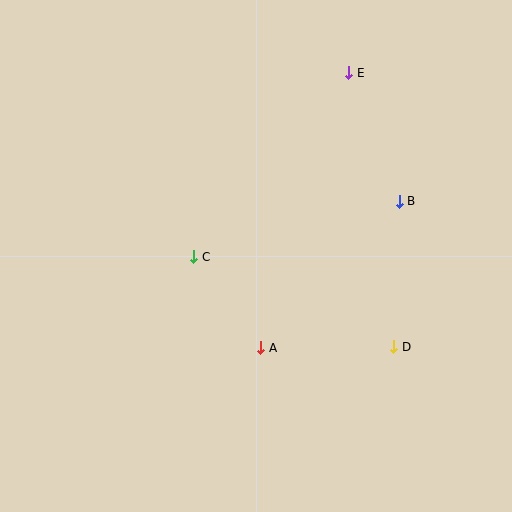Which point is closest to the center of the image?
Point C at (194, 257) is closest to the center.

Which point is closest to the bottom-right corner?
Point D is closest to the bottom-right corner.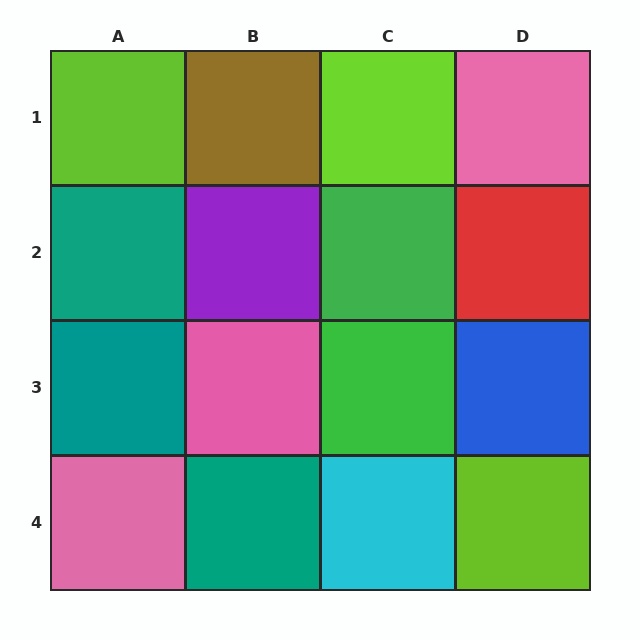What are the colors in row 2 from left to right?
Teal, purple, green, red.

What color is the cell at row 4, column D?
Lime.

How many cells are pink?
3 cells are pink.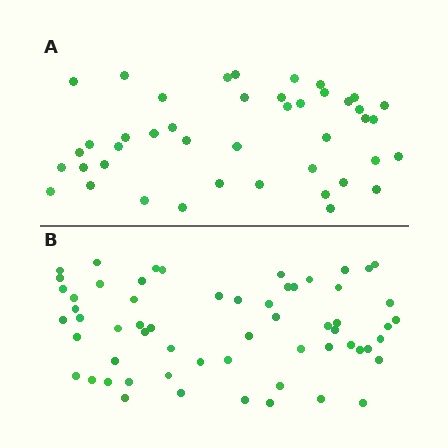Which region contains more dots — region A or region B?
Region B (the bottom region) has more dots.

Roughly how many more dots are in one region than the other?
Region B has approximately 15 more dots than region A.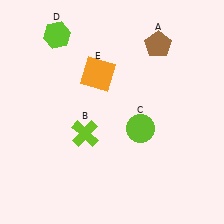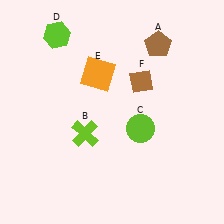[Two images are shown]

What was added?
A brown diamond (F) was added in Image 2.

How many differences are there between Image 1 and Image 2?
There is 1 difference between the two images.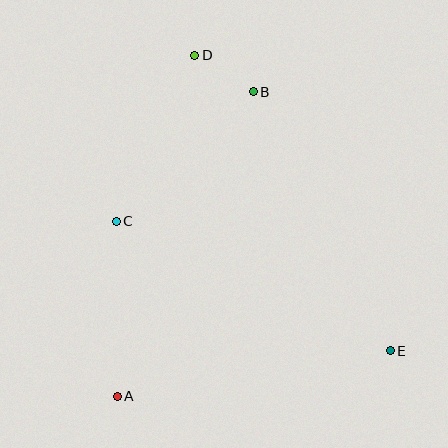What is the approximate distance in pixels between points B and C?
The distance between B and C is approximately 188 pixels.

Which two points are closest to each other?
Points B and D are closest to each other.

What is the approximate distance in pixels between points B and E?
The distance between B and E is approximately 293 pixels.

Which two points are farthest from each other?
Points D and E are farthest from each other.